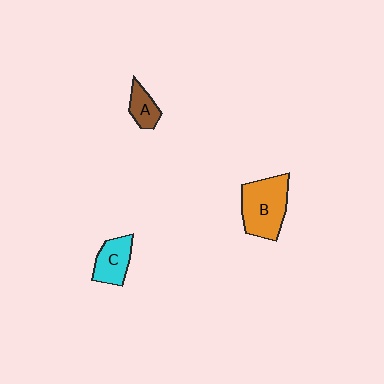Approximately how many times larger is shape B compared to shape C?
Approximately 1.7 times.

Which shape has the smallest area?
Shape A (brown).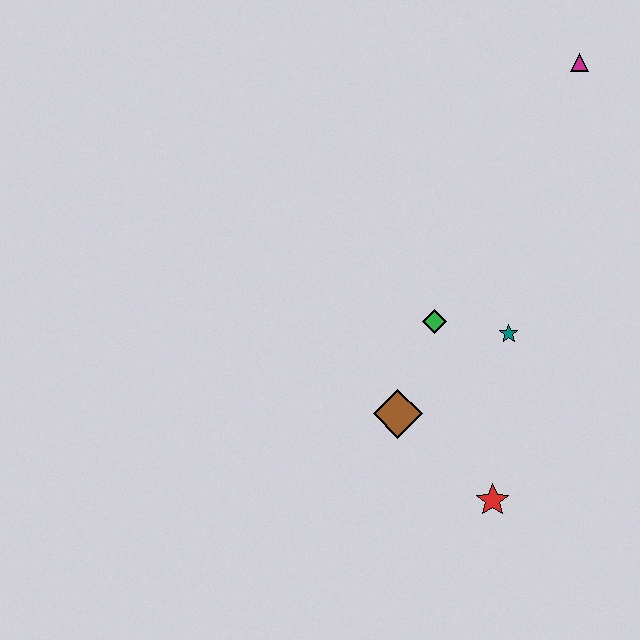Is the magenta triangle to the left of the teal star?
No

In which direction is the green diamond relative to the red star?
The green diamond is above the red star.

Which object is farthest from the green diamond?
The magenta triangle is farthest from the green diamond.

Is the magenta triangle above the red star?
Yes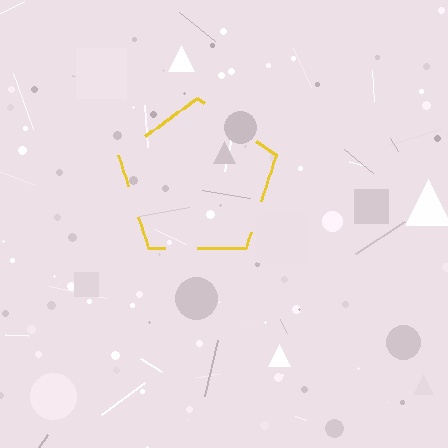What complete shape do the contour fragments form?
The contour fragments form a pentagon.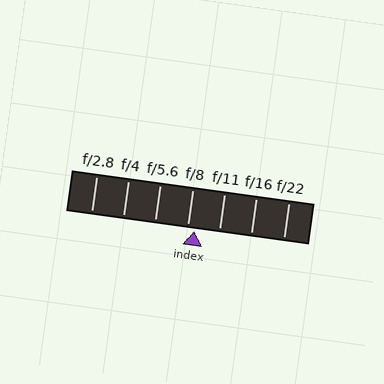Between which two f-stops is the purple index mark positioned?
The index mark is between f/8 and f/11.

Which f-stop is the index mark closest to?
The index mark is closest to f/8.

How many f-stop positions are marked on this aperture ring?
There are 7 f-stop positions marked.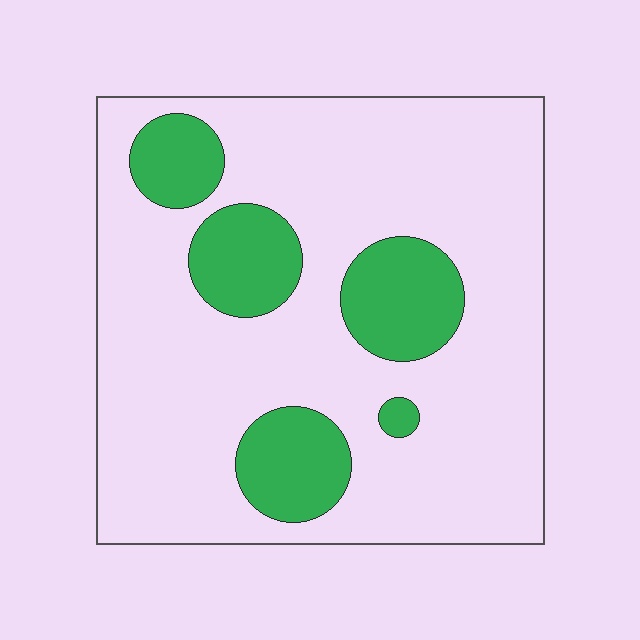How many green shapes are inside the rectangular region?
5.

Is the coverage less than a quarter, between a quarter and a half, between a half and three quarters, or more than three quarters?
Less than a quarter.